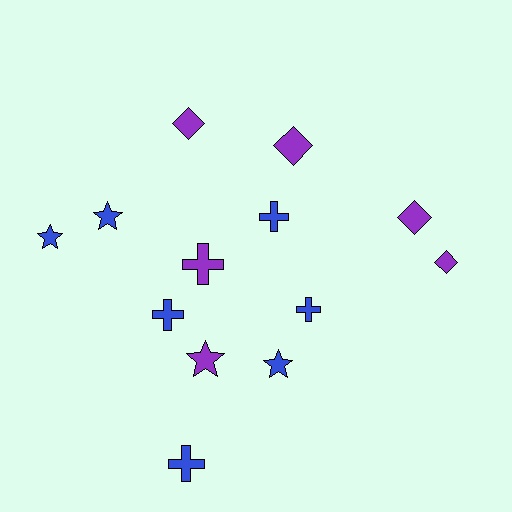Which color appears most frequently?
Blue, with 7 objects.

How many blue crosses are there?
There are 4 blue crosses.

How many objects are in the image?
There are 13 objects.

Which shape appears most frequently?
Cross, with 5 objects.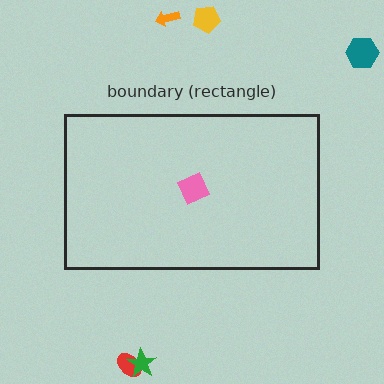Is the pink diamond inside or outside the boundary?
Inside.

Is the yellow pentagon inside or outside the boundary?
Outside.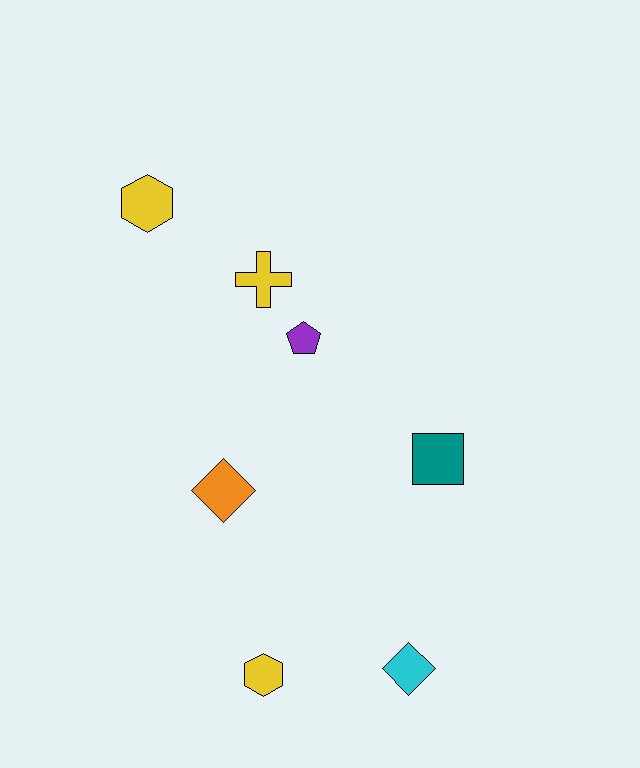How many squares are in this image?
There is 1 square.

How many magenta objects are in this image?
There are no magenta objects.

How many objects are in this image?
There are 7 objects.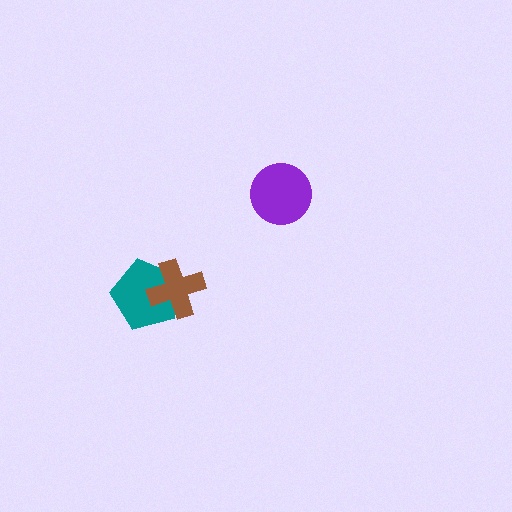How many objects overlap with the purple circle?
0 objects overlap with the purple circle.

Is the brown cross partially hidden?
No, no other shape covers it.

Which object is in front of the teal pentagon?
The brown cross is in front of the teal pentagon.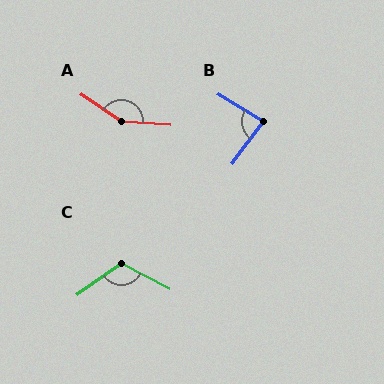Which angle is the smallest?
B, at approximately 84 degrees.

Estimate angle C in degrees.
Approximately 117 degrees.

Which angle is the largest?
A, at approximately 149 degrees.